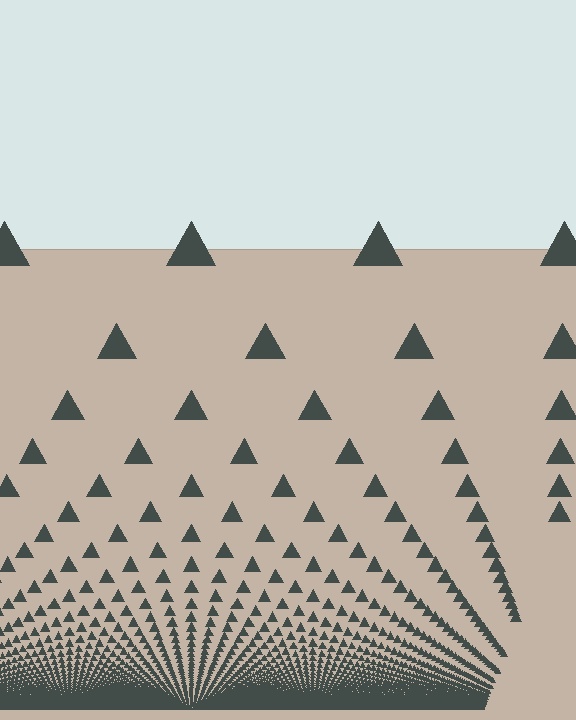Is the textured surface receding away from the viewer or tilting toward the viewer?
The surface appears to tilt toward the viewer. Texture elements get larger and sparser toward the top.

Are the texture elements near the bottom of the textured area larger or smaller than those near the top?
Smaller. The gradient is inverted — elements near the bottom are smaller and denser.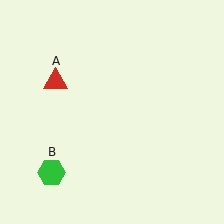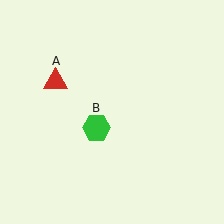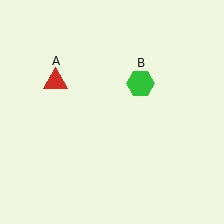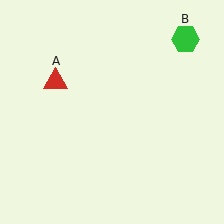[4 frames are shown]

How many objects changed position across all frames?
1 object changed position: green hexagon (object B).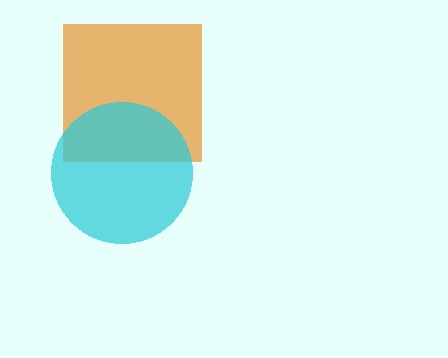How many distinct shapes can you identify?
There are 2 distinct shapes: an orange square, a cyan circle.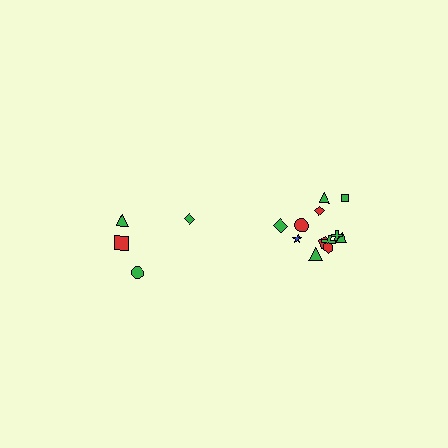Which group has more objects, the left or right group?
The right group.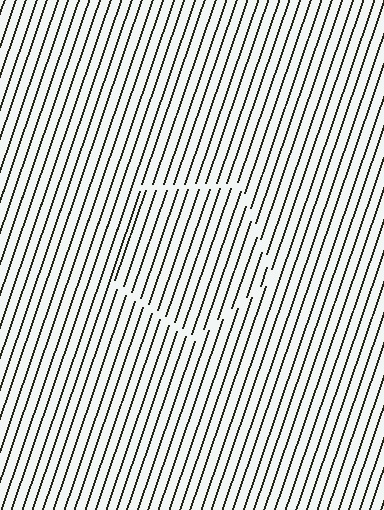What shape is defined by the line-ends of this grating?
An illusory pentagon. The interior of the shape contains the same grating, shifted by half a period — the contour is defined by the phase discontinuity where line-ends from the inner and outer gratings abut.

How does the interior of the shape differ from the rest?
The interior of the shape contains the same grating, shifted by half a period — the contour is defined by the phase discontinuity where line-ends from the inner and outer gratings abut.